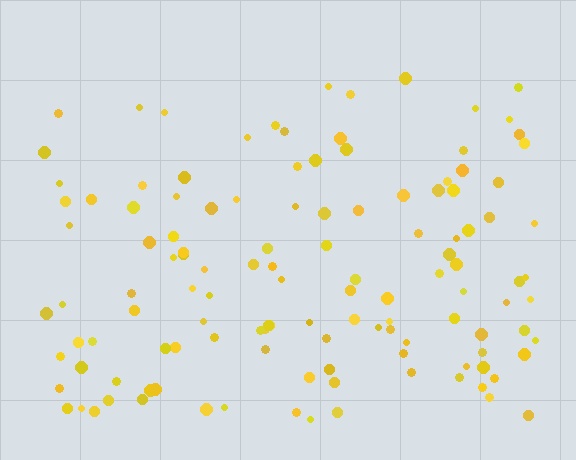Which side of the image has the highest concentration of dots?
The bottom.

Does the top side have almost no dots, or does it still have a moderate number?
Still a moderate number, just noticeably fewer than the bottom.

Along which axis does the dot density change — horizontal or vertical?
Vertical.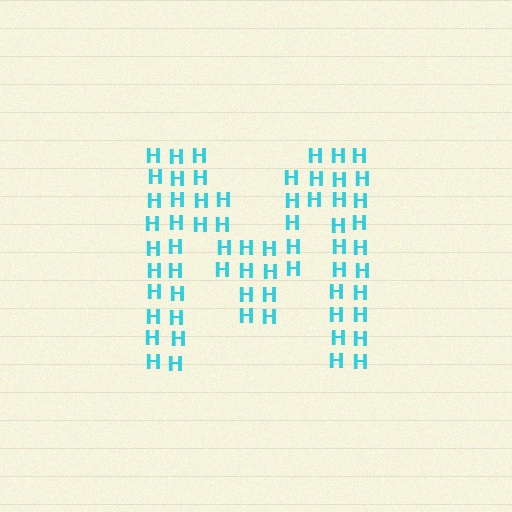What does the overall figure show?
The overall figure shows the letter M.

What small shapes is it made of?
It is made of small letter H's.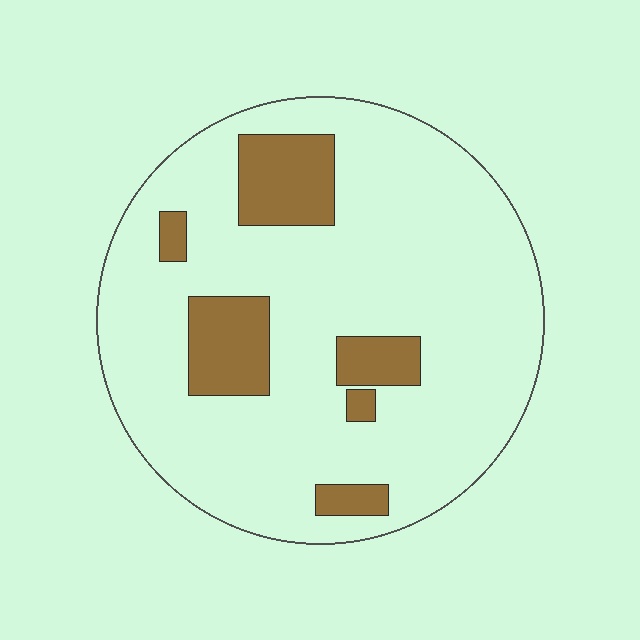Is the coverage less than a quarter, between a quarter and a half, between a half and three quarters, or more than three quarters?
Less than a quarter.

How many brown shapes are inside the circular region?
6.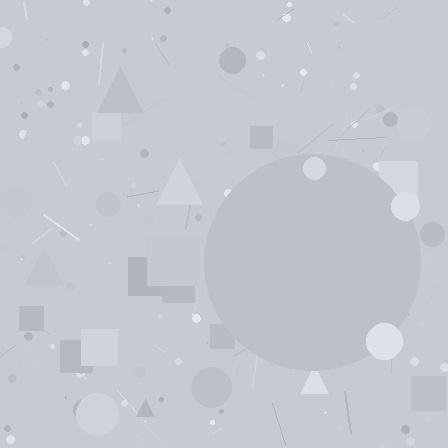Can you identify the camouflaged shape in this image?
The camouflaged shape is a circle.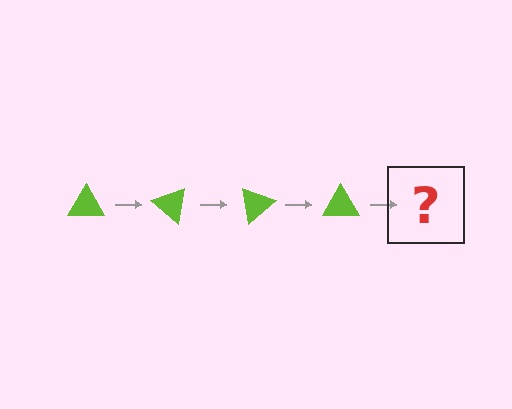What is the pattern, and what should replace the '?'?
The pattern is that the triangle rotates 40 degrees each step. The '?' should be a lime triangle rotated 160 degrees.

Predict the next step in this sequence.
The next step is a lime triangle rotated 160 degrees.